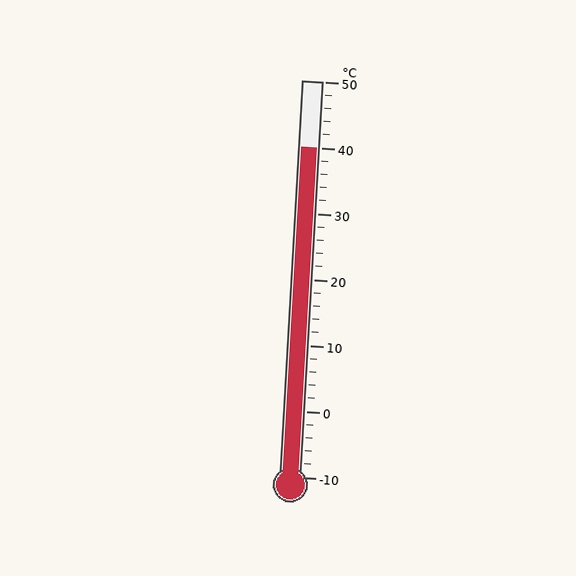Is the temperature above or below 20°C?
The temperature is above 20°C.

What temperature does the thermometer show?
The thermometer shows approximately 40°C.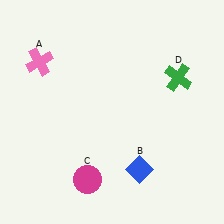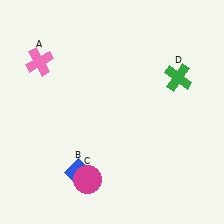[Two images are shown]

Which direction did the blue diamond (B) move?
The blue diamond (B) moved left.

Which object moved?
The blue diamond (B) moved left.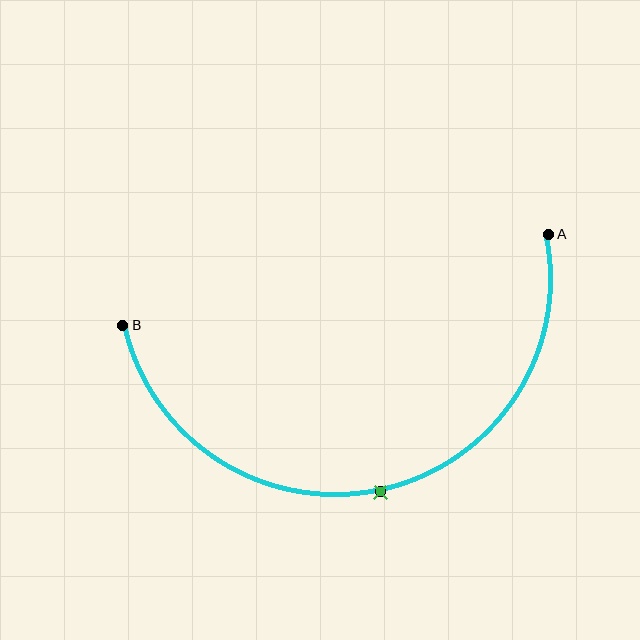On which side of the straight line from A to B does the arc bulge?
The arc bulges below the straight line connecting A and B.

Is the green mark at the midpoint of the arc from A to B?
Yes. The green mark lies on the arc at equal arc-length from both A and B — it is the arc midpoint.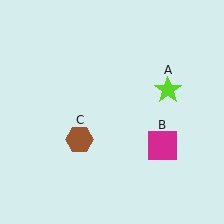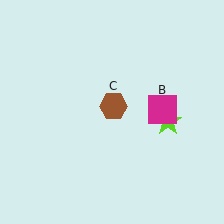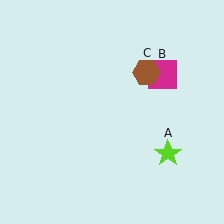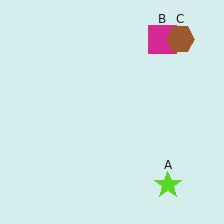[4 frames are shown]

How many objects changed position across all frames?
3 objects changed position: lime star (object A), magenta square (object B), brown hexagon (object C).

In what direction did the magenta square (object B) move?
The magenta square (object B) moved up.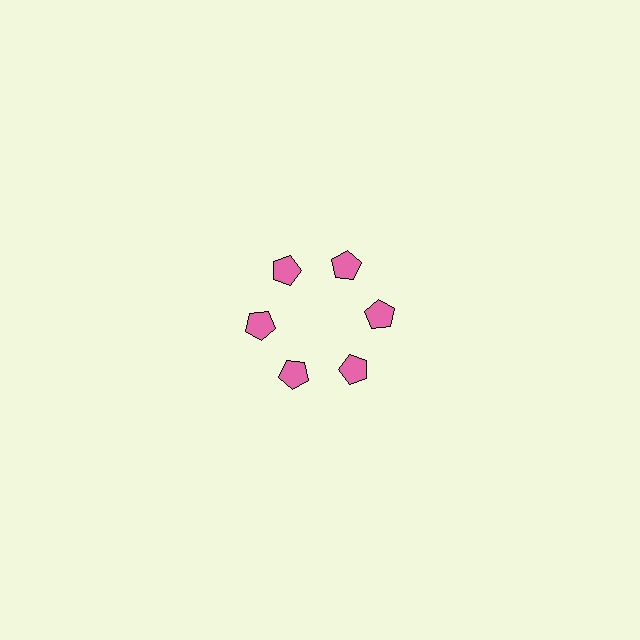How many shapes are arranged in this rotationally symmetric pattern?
There are 6 shapes, arranged in 6 groups of 1.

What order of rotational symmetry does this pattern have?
This pattern has 6-fold rotational symmetry.